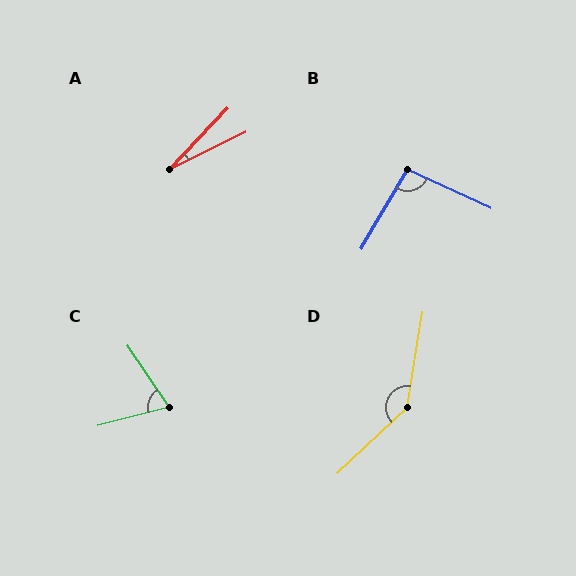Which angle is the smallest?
A, at approximately 20 degrees.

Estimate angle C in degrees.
Approximately 70 degrees.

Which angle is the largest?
D, at approximately 142 degrees.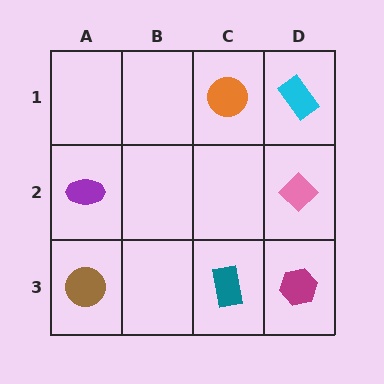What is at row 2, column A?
A purple ellipse.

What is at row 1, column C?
An orange circle.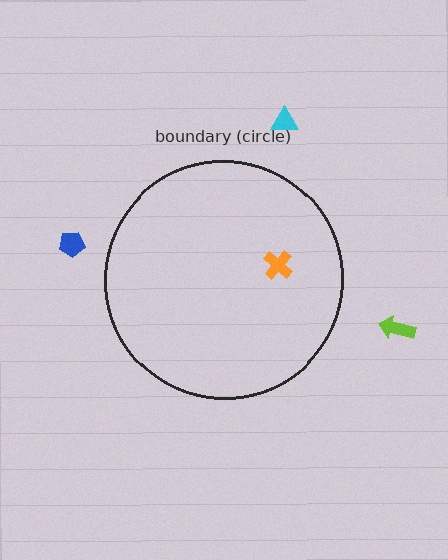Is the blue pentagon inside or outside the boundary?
Outside.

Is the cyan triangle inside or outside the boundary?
Outside.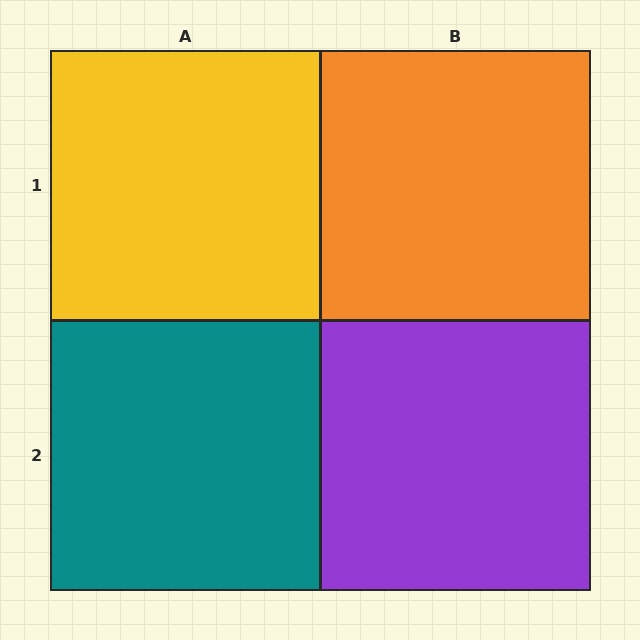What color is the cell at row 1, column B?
Orange.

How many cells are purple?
1 cell is purple.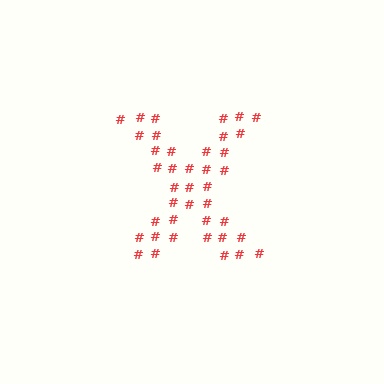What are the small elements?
The small elements are hash symbols.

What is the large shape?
The large shape is the letter X.